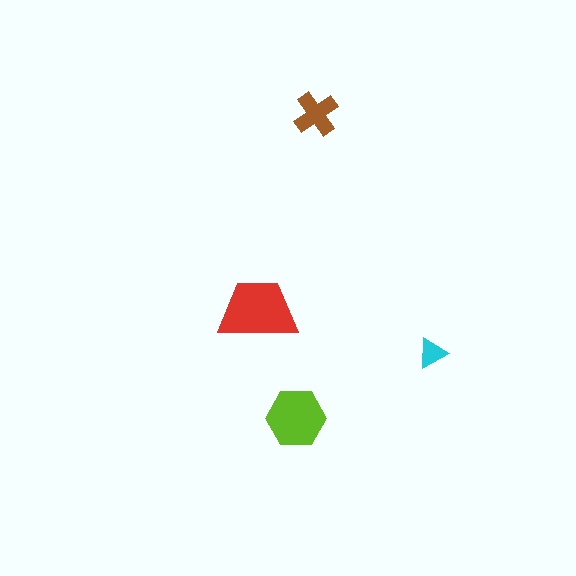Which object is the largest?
The red trapezoid.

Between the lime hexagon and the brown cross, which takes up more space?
The lime hexagon.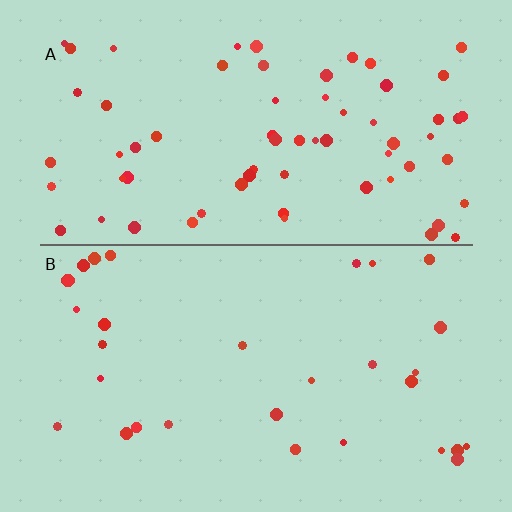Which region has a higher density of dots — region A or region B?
A (the top).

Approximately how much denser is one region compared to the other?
Approximately 2.1× — region A over region B.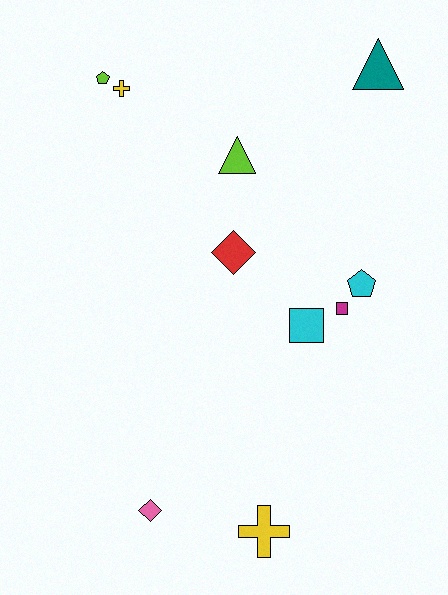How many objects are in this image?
There are 10 objects.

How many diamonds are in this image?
There are 2 diamonds.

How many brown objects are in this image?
There are no brown objects.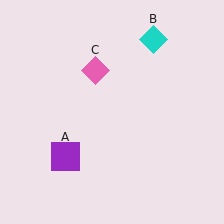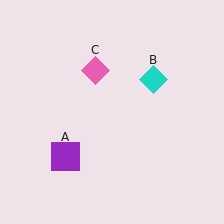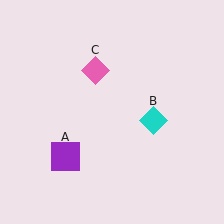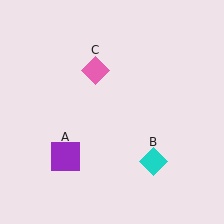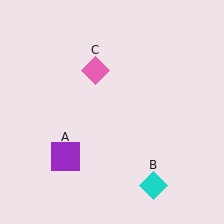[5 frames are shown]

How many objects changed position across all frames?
1 object changed position: cyan diamond (object B).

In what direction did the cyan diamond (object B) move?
The cyan diamond (object B) moved down.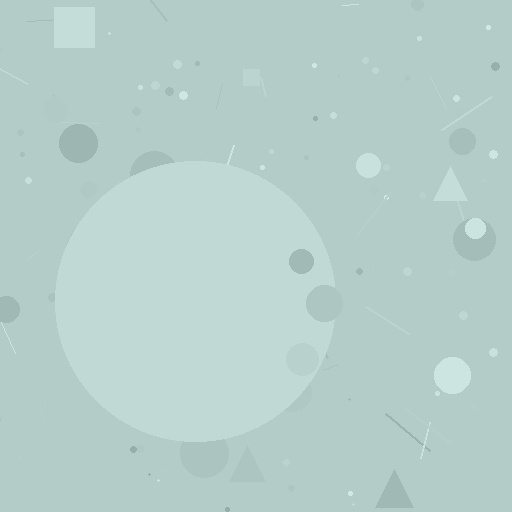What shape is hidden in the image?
A circle is hidden in the image.